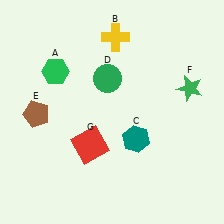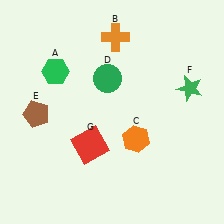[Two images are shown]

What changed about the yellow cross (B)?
In Image 1, B is yellow. In Image 2, it changed to orange.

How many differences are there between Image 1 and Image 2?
There are 2 differences between the two images.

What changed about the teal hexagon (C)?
In Image 1, C is teal. In Image 2, it changed to orange.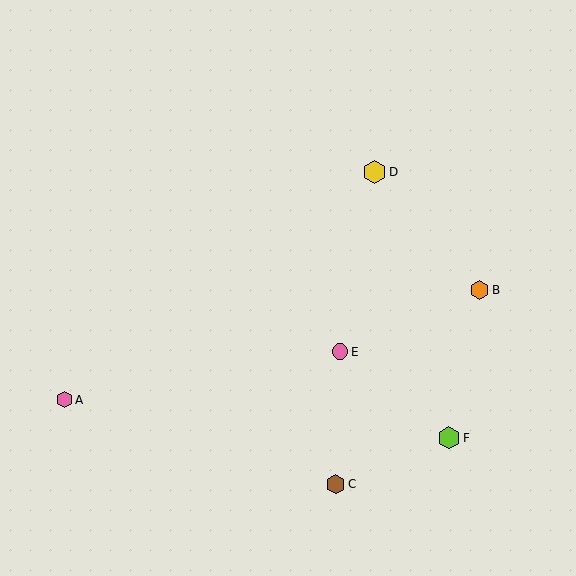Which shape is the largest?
The yellow hexagon (labeled D) is the largest.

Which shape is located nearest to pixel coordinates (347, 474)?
The brown hexagon (labeled C) at (335, 484) is nearest to that location.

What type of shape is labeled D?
Shape D is a yellow hexagon.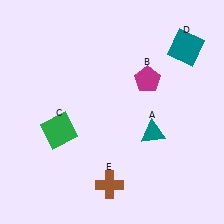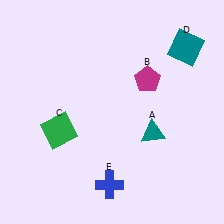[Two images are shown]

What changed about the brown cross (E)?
In Image 1, E is brown. In Image 2, it changed to blue.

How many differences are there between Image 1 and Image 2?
There is 1 difference between the two images.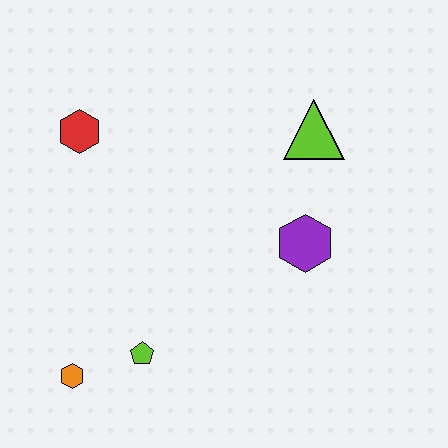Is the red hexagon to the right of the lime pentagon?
No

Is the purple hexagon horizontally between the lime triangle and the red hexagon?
Yes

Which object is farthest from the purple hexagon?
The orange hexagon is farthest from the purple hexagon.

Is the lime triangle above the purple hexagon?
Yes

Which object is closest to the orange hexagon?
The lime pentagon is closest to the orange hexagon.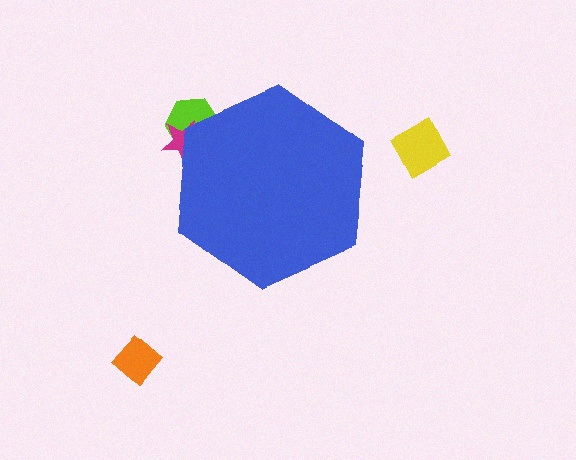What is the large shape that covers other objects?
A blue hexagon.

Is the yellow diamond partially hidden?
No, the yellow diamond is fully visible.